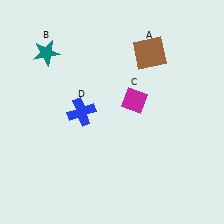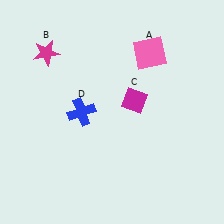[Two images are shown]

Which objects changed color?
A changed from brown to pink. B changed from teal to magenta.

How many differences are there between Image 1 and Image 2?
There are 2 differences between the two images.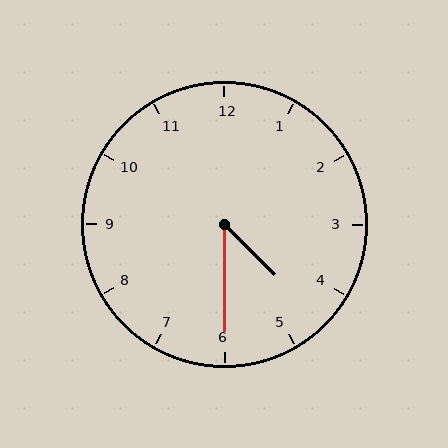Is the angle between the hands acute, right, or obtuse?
It is acute.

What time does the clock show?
4:30.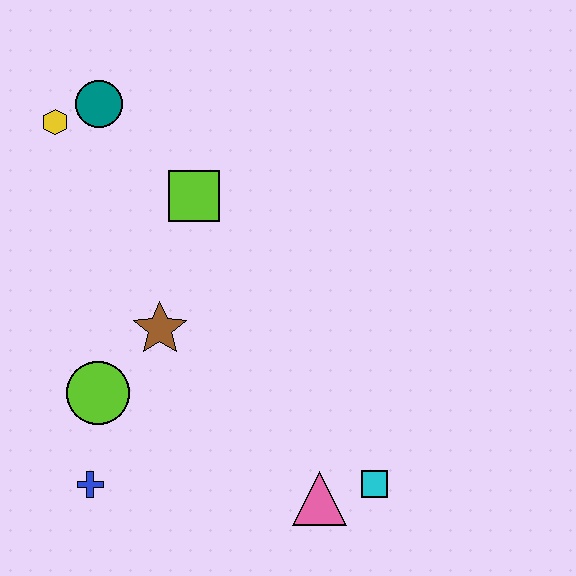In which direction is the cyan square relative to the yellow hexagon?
The cyan square is below the yellow hexagon.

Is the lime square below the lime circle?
No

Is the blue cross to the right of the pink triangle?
No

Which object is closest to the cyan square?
The pink triangle is closest to the cyan square.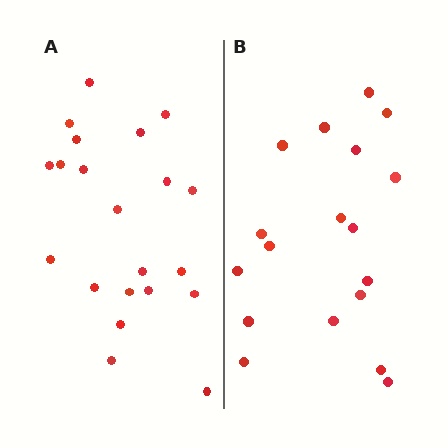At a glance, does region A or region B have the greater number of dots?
Region A (the left region) has more dots.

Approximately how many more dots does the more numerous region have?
Region A has just a few more — roughly 2 or 3 more dots than region B.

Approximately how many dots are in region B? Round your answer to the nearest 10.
About 20 dots. (The exact count is 18, which rounds to 20.)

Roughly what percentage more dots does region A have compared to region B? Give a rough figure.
About 15% more.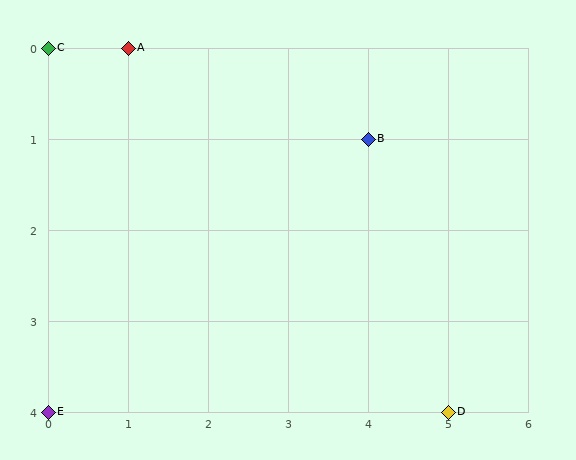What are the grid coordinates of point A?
Point A is at grid coordinates (1, 0).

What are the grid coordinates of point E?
Point E is at grid coordinates (0, 4).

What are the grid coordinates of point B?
Point B is at grid coordinates (4, 1).